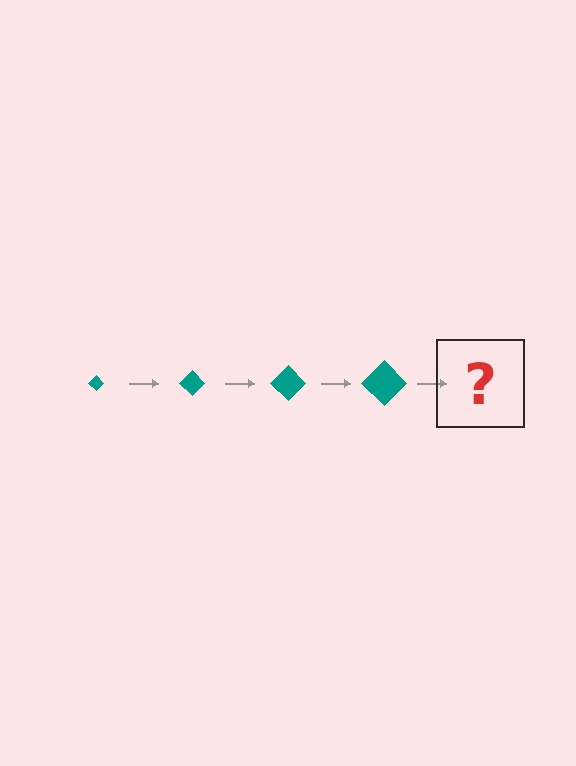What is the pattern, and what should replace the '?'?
The pattern is that the diamond gets progressively larger each step. The '?' should be a teal diamond, larger than the previous one.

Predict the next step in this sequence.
The next step is a teal diamond, larger than the previous one.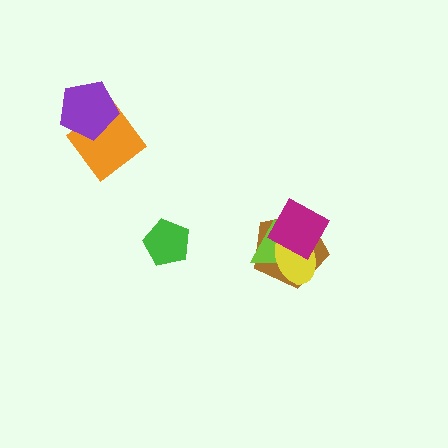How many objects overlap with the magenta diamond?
3 objects overlap with the magenta diamond.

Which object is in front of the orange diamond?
The purple pentagon is in front of the orange diamond.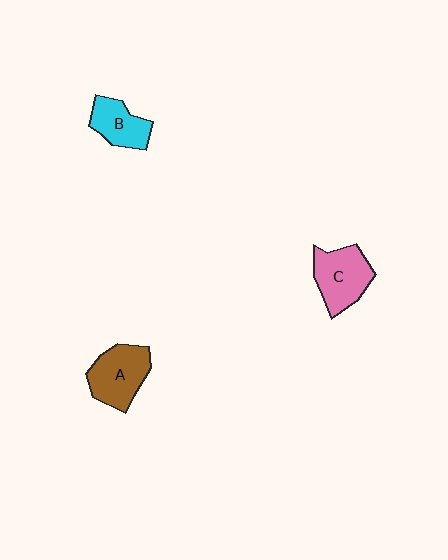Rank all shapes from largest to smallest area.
From largest to smallest: A (brown), C (pink), B (cyan).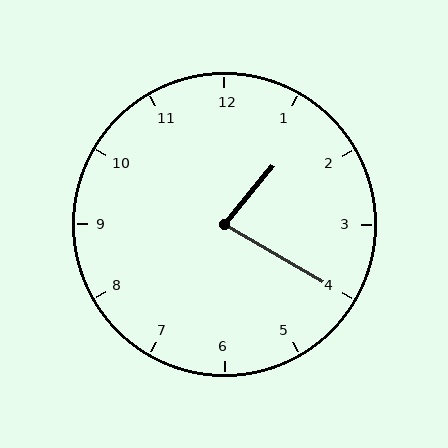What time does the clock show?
1:20.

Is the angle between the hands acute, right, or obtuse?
It is acute.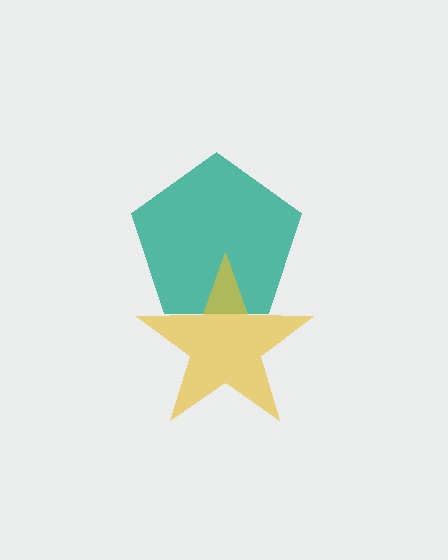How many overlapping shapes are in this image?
There are 2 overlapping shapes in the image.